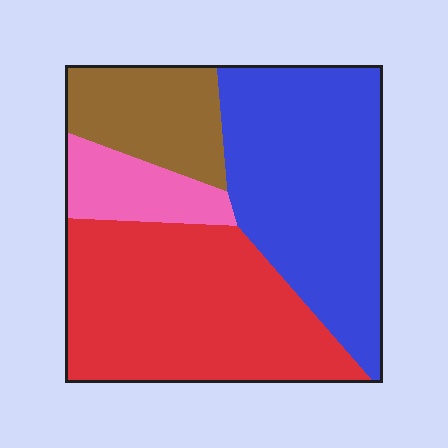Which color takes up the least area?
Pink, at roughly 10%.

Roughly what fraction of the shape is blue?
Blue takes up about three eighths (3/8) of the shape.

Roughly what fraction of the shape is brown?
Brown takes up about one sixth (1/6) of the shape.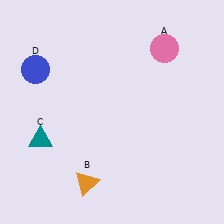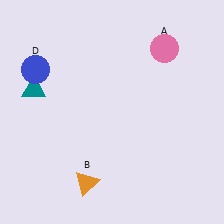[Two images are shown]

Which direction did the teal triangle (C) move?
The teal triangle (C) moved up.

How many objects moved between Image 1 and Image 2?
1 object moved between the two images.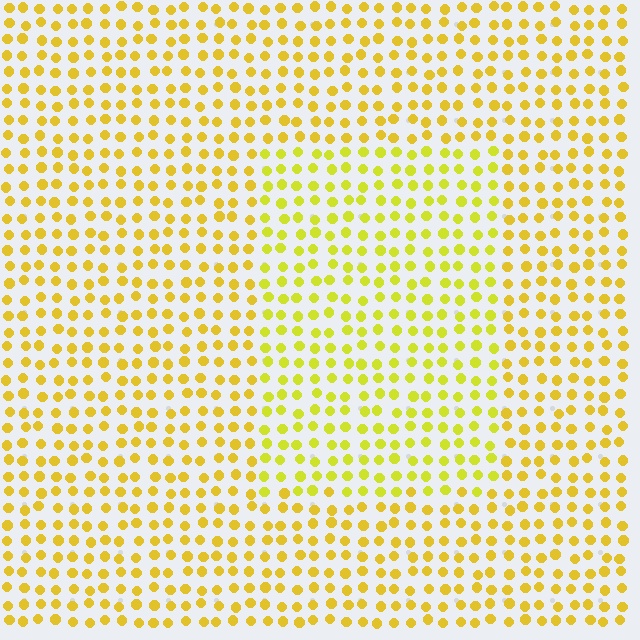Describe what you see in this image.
The image is filled with small yellow elements in a uniform arrangement. A rectangle-shaped region is visible where the elements are tinted to a slightly different hue, forming a subtle color boundary.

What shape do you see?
I see a rectangle.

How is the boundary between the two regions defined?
The boundary is defined purely by a slight shift in hue (about 17 degrees). Spacing, size, and orientation are identical on both sides.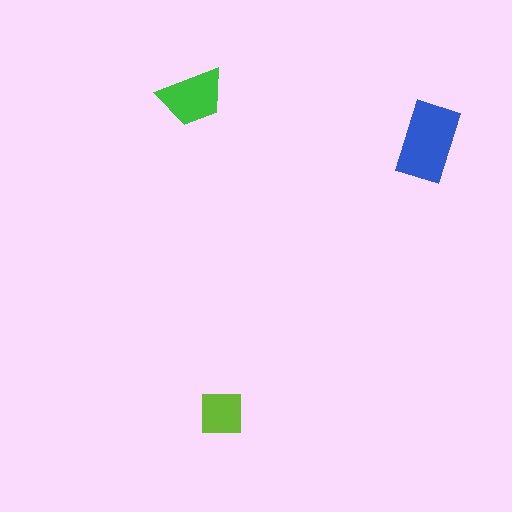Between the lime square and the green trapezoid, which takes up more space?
The green trapezoid.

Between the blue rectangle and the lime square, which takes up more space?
The blue rectangle.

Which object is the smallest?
The lime square.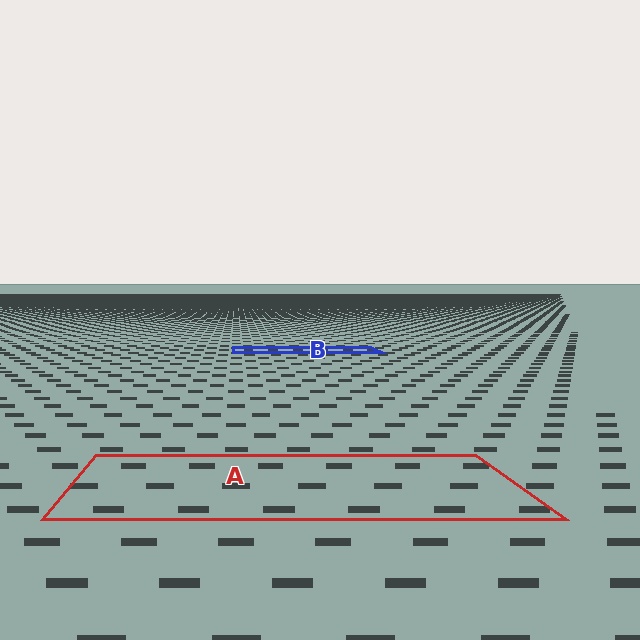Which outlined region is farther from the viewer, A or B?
Region B is farther from the viewer — the texture elements inside it appear smaller and more densely packed.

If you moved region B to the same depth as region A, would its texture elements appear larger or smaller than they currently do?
They would appear larger. At a closer depth, the same texture elements are projected at a bigger on-screen size.